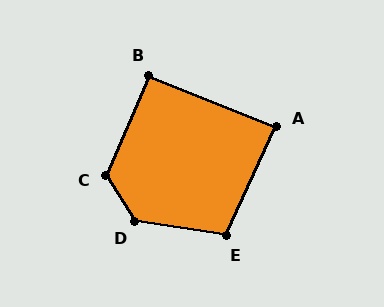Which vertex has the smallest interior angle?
A, at approximately 87 degrees.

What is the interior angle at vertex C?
Approximately 125 degrees (obtuse).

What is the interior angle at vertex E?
Approximately 106 degrees (obtuse).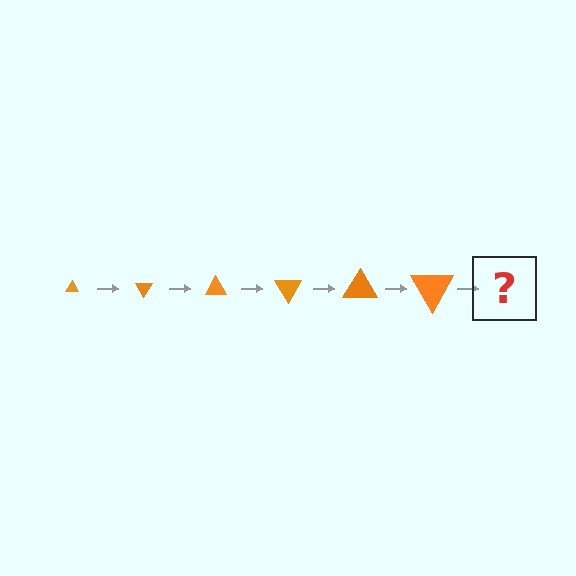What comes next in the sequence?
The next element should be a triangle, larger than the previous one and rotated 360 degrees from the start.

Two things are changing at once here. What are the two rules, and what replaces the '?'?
The two rules are that the triangle grows larger each step and it rotates 60 degrees each step. The '?' should be a triangle, larger than the previous one and rotated 360 degrees from the start.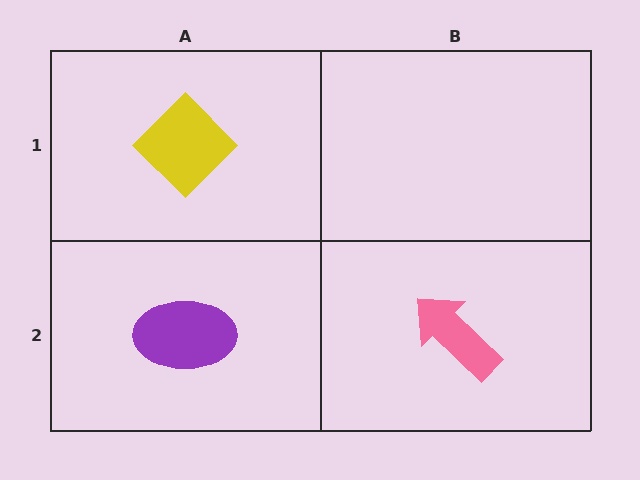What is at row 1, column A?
A yellow diamond.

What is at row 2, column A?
A purple ellipse.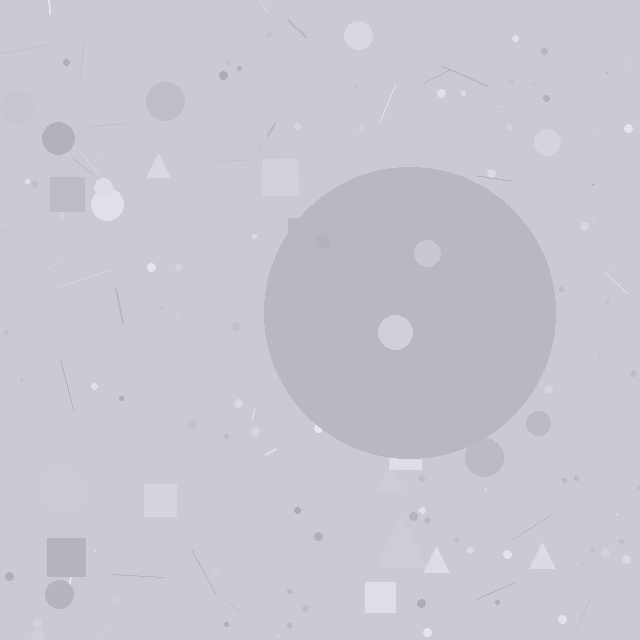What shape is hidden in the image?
A circle is hidden in the image.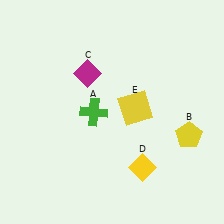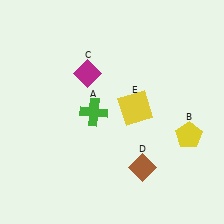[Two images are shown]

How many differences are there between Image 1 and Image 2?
There is 1 difference between the two images.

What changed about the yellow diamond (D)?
In Image 1, D is yellow. In Image 2, it changed to brown.